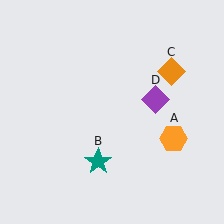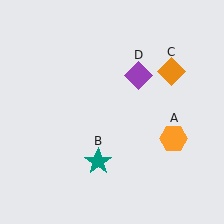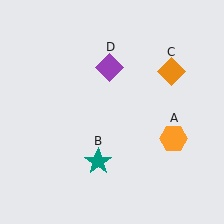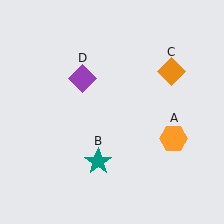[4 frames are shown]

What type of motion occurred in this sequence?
The purple diamond (object D) rotated counterclockwise around the center of the scene.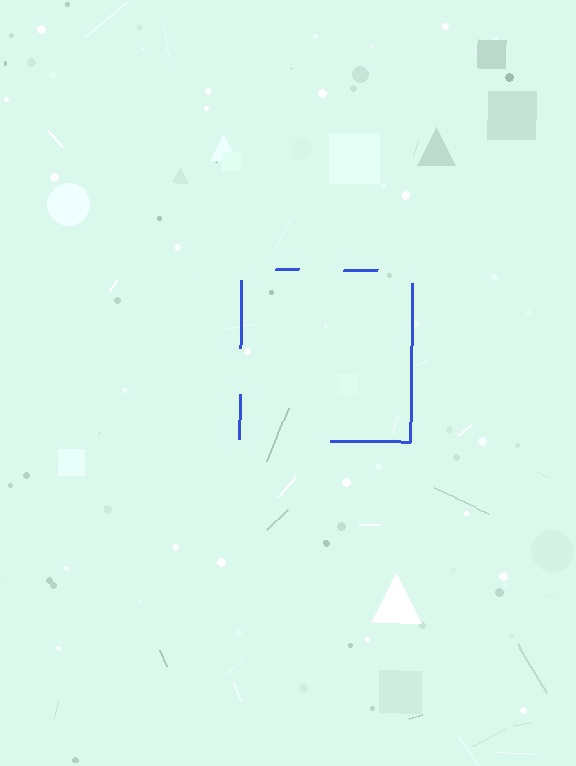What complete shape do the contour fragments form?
The contour fragments form a square.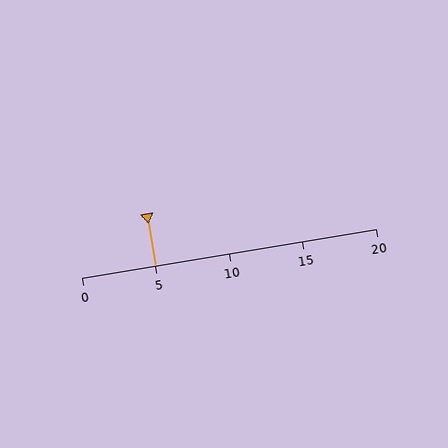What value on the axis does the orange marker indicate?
The marker indicates approximately 5.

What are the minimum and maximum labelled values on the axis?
The axis runs from 0 to 20.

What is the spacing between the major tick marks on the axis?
The major ticks are spaced 5 apart.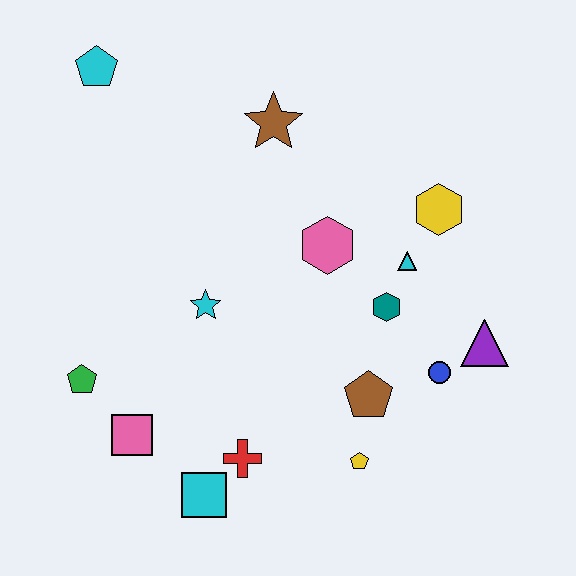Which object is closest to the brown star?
The pink hexagon is closest to the brown star.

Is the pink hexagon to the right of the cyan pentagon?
Yes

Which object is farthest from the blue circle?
The cyan pentagon is farthest from the blue circle.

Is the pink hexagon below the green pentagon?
No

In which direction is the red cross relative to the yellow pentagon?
The red cross is to the left of the yellow pentagon.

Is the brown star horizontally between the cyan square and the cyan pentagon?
No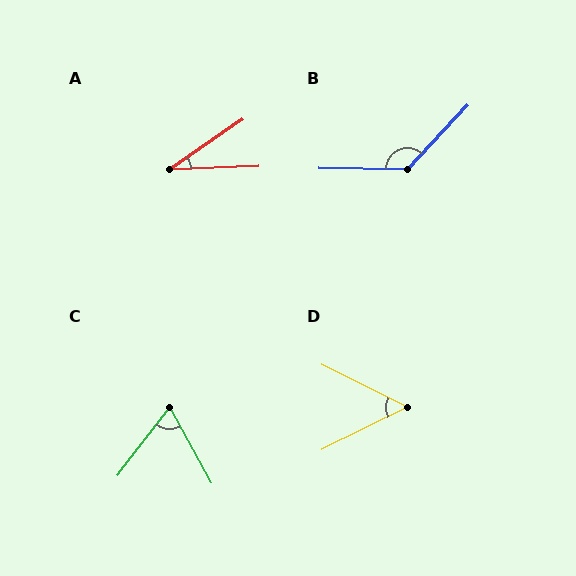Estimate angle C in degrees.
Approximately 67 degrees.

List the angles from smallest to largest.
A (32°), D (53°), C (67°), B (133°).